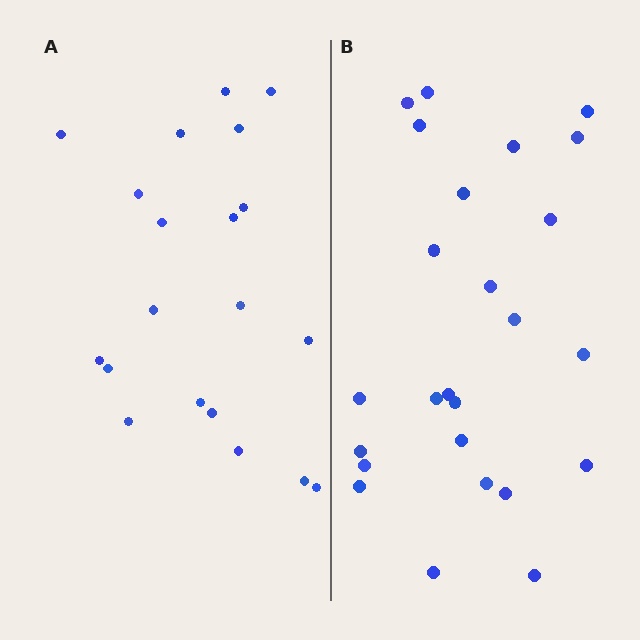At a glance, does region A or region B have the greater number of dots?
Region B (the right region) has more dots.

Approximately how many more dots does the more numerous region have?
Region B has about 5 more dots than region A.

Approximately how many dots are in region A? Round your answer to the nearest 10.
About 20 dots.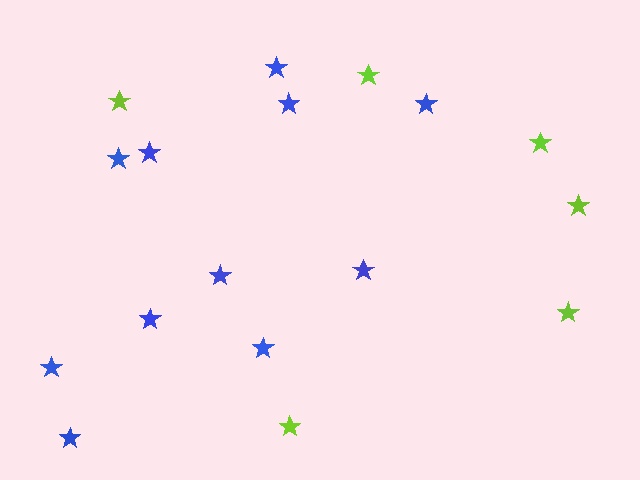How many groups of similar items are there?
There are 2 groups: one group of lime stars (6) and one group of blue stars (11).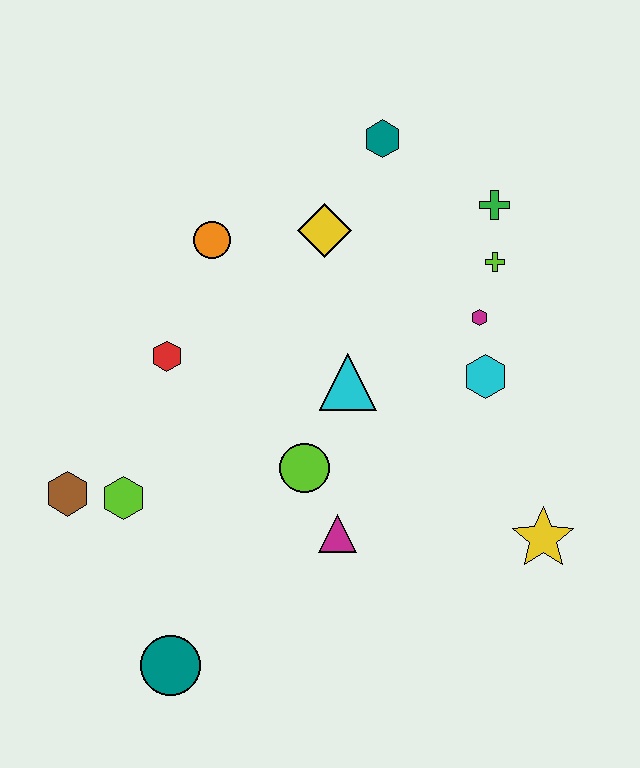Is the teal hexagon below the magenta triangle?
No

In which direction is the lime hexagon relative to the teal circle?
The lime hexagon is above the teal circle.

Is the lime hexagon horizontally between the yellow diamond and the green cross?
No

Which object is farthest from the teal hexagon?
The teal circle is farthest from the teal hexagon.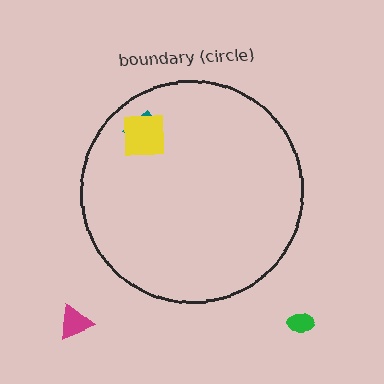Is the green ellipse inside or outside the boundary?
Outside.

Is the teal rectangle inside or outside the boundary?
Inside.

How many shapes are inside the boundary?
2 inside, 2 outside.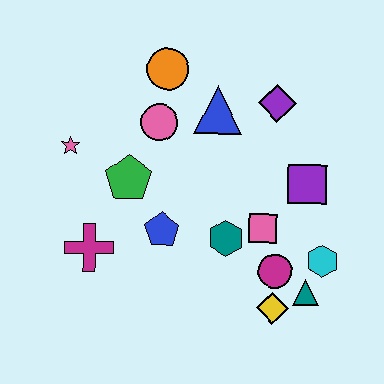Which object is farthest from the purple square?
The pink star is farthest from the purple square.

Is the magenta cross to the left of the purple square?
Yes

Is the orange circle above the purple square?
Yes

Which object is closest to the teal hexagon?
The pink square is closest to the teal hexagon.